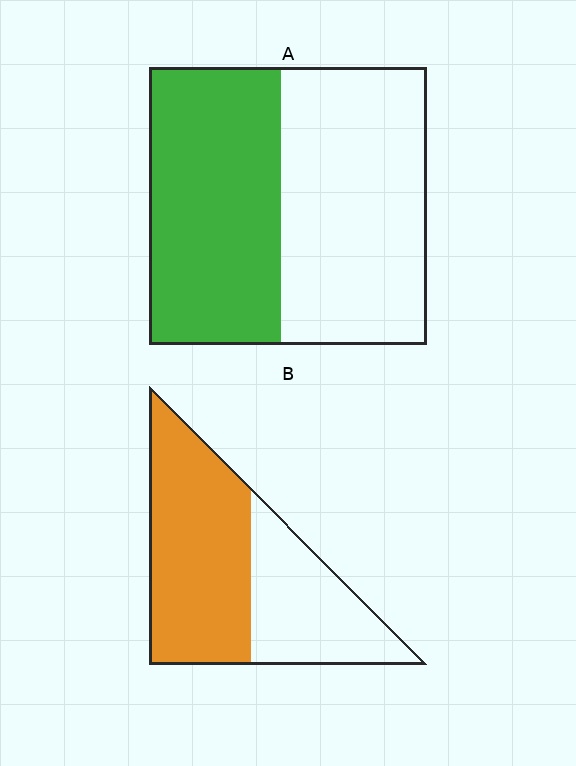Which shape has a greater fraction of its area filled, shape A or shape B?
Shape B.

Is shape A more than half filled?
Roughly half.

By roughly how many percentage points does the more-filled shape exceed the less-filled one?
By roughly 10 percentage points (B over A).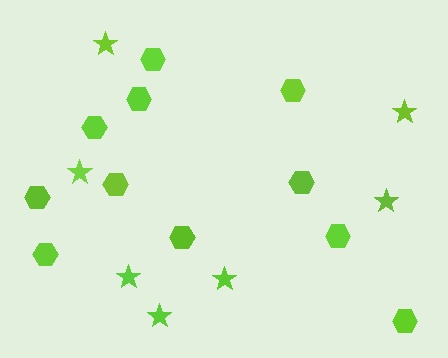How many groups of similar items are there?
There are 2 groups: one group of stars (7) and one group of hexagons (11).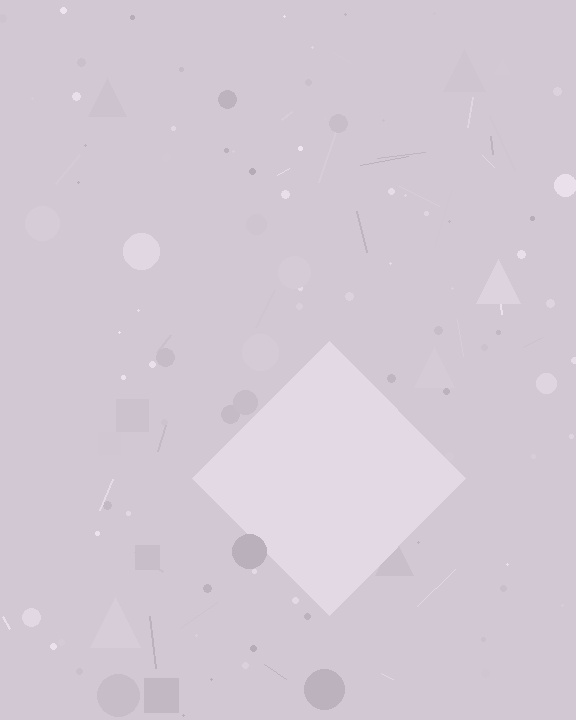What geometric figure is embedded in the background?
A diamond is embedded in the background.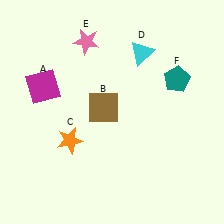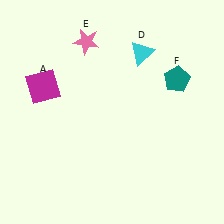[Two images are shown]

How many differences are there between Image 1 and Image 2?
There are 2 differences between the two images.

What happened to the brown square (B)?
The brown square (B) was removed in Image 2. It was in the top-left area of Image 1.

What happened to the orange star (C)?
The orange star (C) was removed in Image 2. It was in the bottom-left area of Image 1.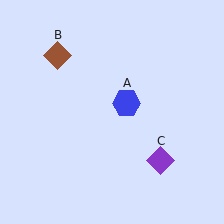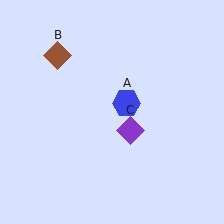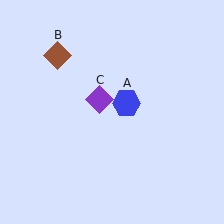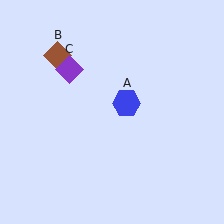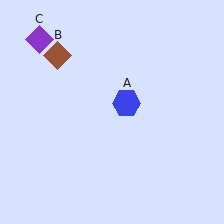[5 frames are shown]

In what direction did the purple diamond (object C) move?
The purple diamond (object C) moved up and to the left.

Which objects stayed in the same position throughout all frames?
Blue hexagon (object A) and brown diamond (object B) remained stationary.